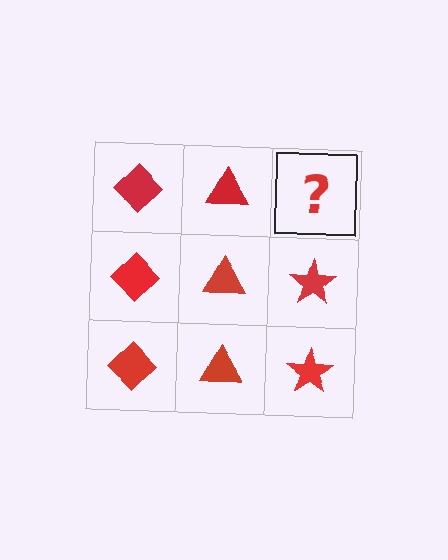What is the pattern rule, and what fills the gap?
The rule is that each column has a consistent shape. The gap should be filled with a red star.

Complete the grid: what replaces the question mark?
The question mark should be replaced with a red star.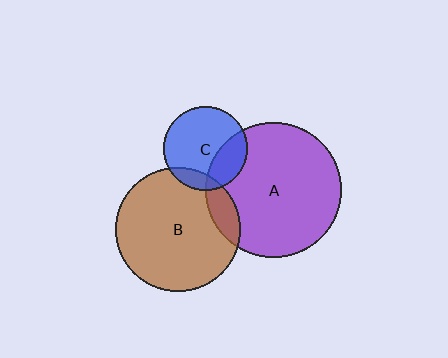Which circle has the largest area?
Circle A (purple).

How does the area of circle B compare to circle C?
Approximately 2.2 times.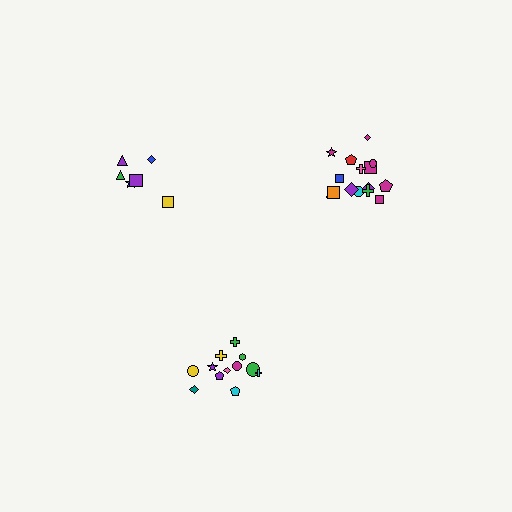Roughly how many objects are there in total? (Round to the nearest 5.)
Roughly 35 objects in total.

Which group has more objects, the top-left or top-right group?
The top-right group.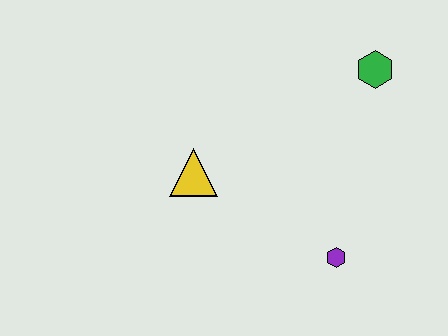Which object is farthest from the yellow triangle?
The green hexagon is farthest from the yellow triangle.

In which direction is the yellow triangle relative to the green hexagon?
The yellow triangle is to the left of the green hexagon.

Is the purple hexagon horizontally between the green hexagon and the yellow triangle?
Yes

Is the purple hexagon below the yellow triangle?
Yes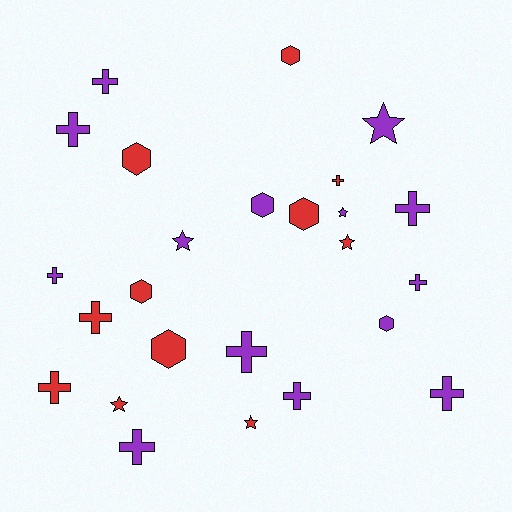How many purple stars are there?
There are 3 purple stars.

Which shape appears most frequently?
Cross, with 12 objects.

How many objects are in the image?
There are 25 objects.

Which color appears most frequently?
Purple, with 14 objects.